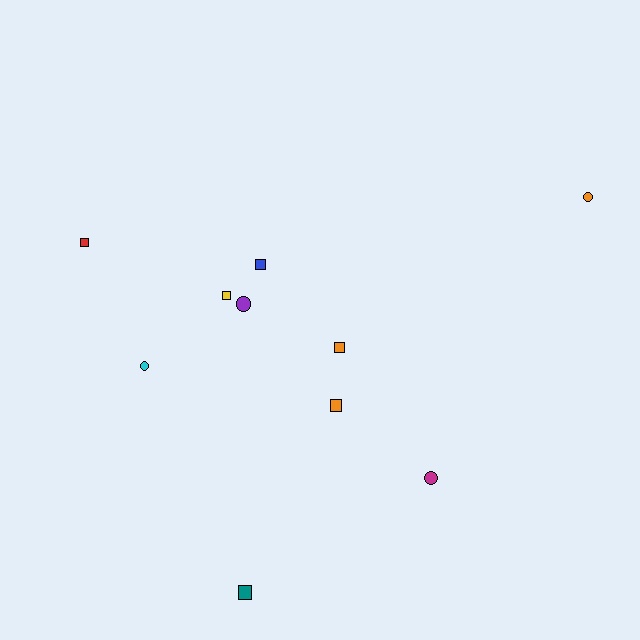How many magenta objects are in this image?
There is 1 magenta object.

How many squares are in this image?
There are 6 squares.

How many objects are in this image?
There are 10 objects.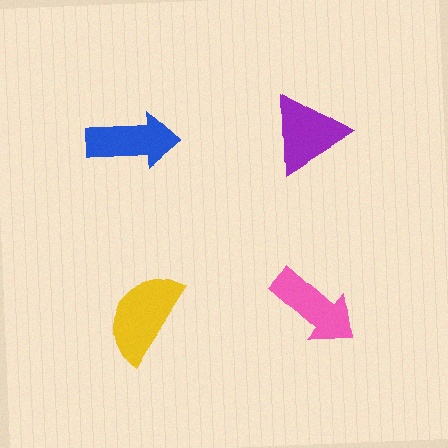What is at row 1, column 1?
A blue arrow.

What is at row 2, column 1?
A yellow semicircle.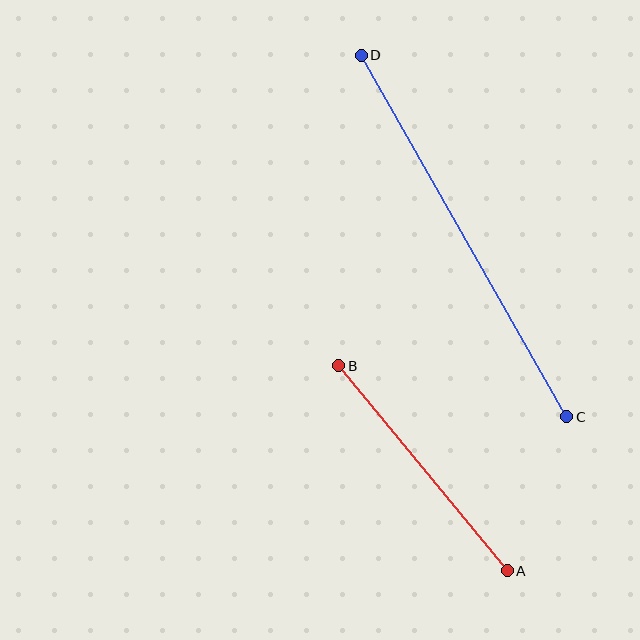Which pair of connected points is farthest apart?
Points C and D are farthest apart.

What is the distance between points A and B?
The distance is approximately 266 pixels.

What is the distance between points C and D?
The distance is approximately 416 pixels.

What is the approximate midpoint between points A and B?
The midpoint is at approximately (423, 468) pixels.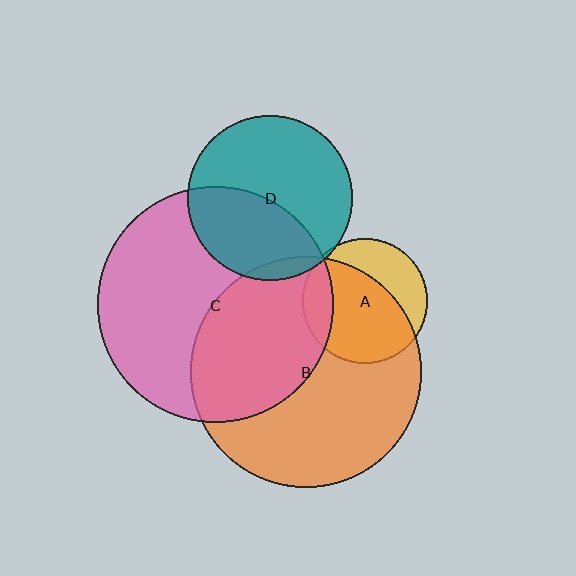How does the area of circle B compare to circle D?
Approximately 2.0 times.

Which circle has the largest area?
Circle C (pink).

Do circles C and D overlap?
Yes.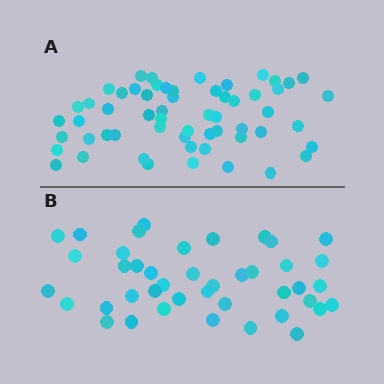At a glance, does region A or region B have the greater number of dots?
Region A (the top region) has more dots.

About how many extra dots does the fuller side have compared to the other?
Region A has approximately 15 more dots than region B.